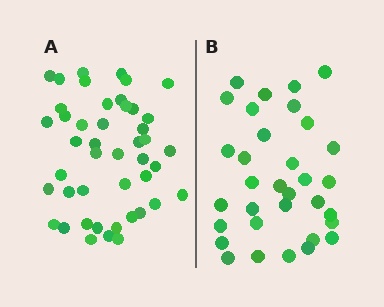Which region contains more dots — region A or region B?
Region A (the left region) has more dots.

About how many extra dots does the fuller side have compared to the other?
Region A has roughly 12 or so more dots than region B.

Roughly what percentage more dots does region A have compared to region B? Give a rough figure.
About 35% more.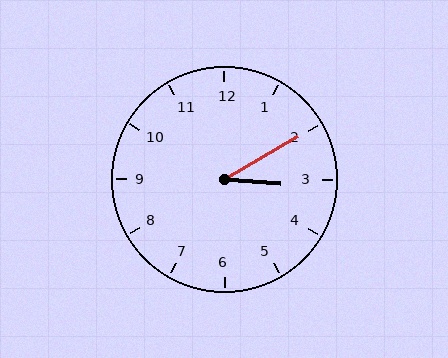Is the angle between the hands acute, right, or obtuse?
It is acute.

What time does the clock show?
3:10.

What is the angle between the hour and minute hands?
Approximately 35 degrees.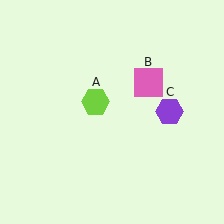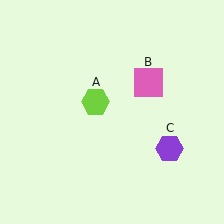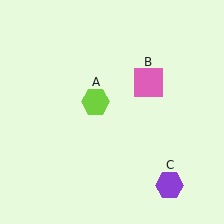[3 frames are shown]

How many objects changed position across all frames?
1 object changed position: purple hexagon (object C).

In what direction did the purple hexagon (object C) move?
The purple hexagon (object C) moved down.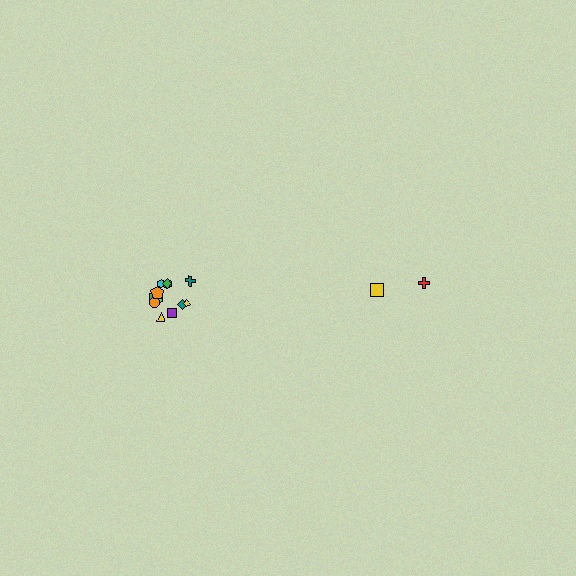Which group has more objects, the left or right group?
The left group.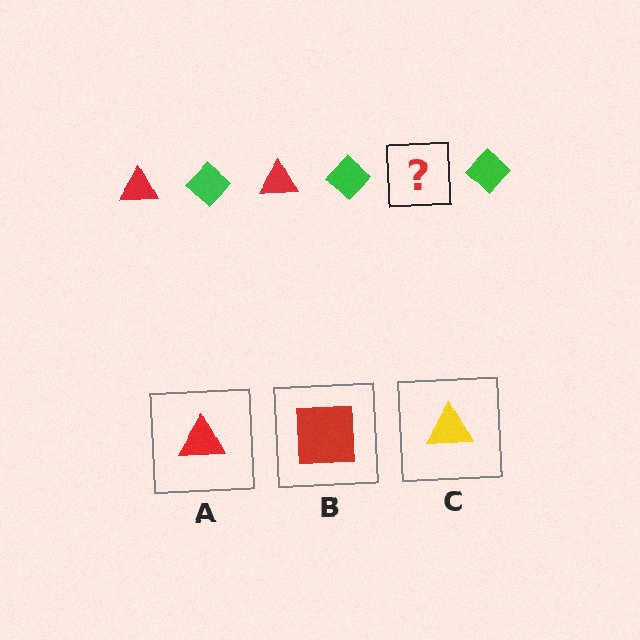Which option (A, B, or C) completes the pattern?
A.